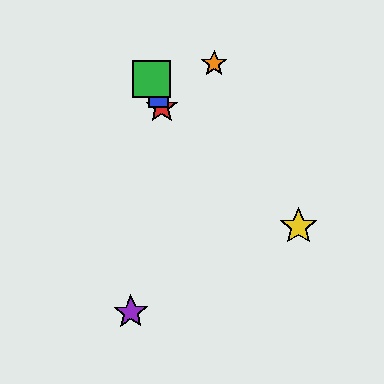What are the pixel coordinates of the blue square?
The blue square is at (159, 98).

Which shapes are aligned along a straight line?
The red star, the blue square, the green square are aligned along a straight line.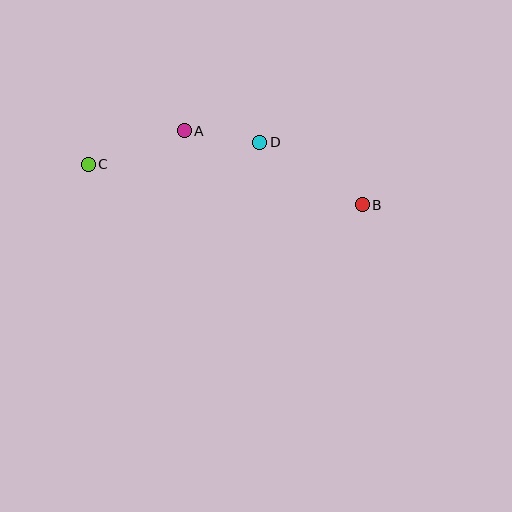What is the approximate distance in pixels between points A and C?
The distance between A and C is approximately 102 pixels.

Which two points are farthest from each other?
Points B and C are farthest from each other.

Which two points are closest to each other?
Points A and D are closest to each other.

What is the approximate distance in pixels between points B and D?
The distance between B and D is approximately 120 pixels.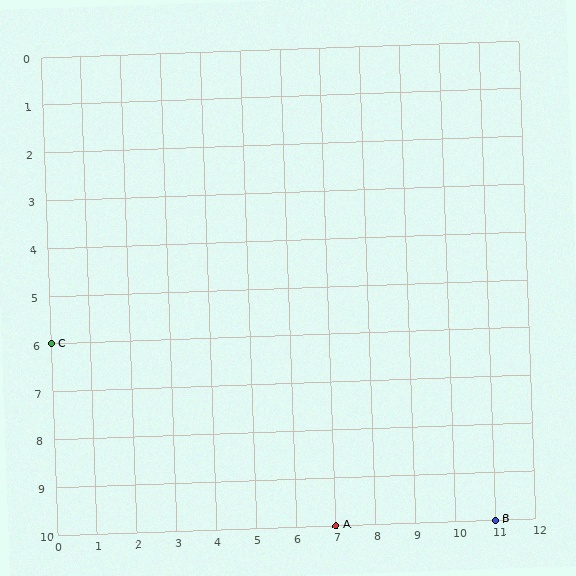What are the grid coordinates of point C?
Point C is at grid coordinates (0, 6).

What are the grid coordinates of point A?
Point A is at grid coordinates (7, 10).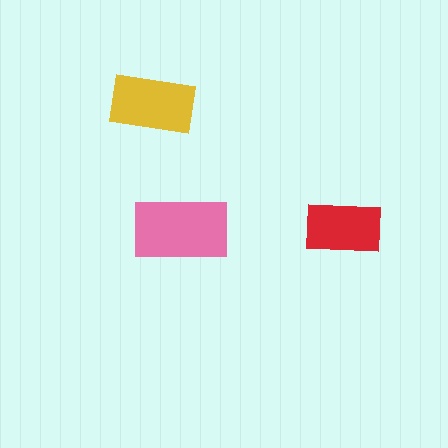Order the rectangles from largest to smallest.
the pink one, the yellow one, the red one.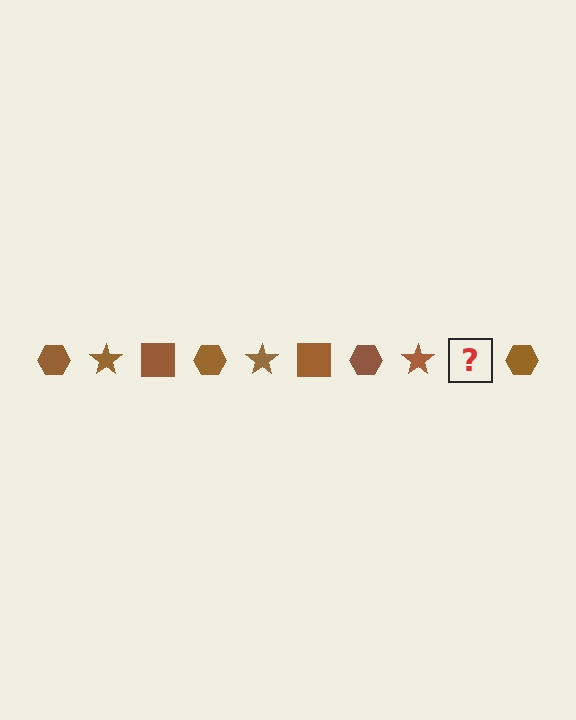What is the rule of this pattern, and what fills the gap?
The rule is that the pattern cycles through hexagon, star, square shapes in brown. The gap should be filled with a brown square.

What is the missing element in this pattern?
The missing element is a brown square.